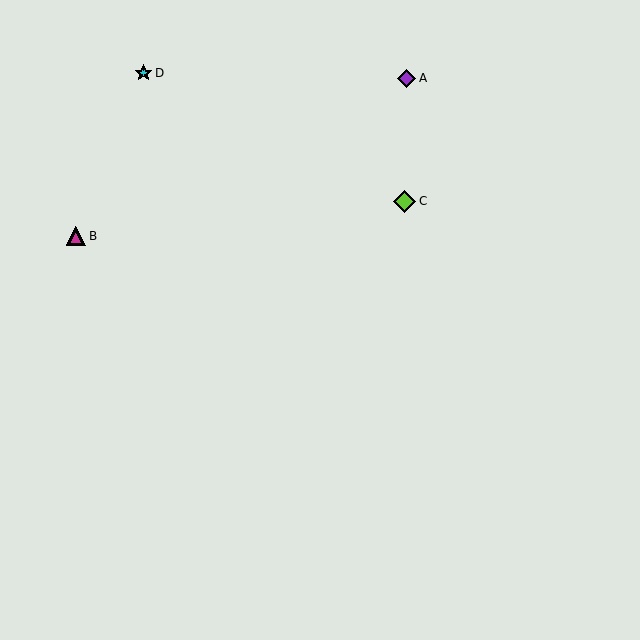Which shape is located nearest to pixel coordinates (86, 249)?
The magenta triangle (labeled B) at (76, 236) is nearest to that location.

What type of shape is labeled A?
Shape A is a purple diamond.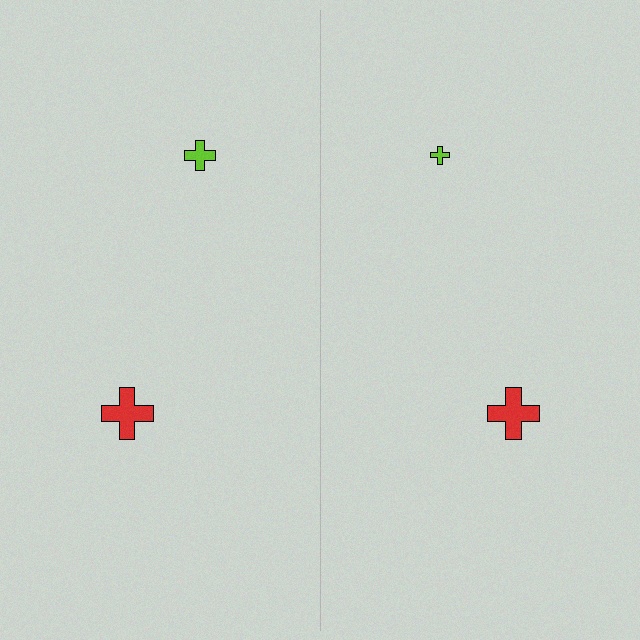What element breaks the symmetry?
The lime cross on the right side has a different size than its mirror counterpart.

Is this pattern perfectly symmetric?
No, the pattern is not perfectly symmetric. The lime cross on the right side has a different size than its mirror counterpart.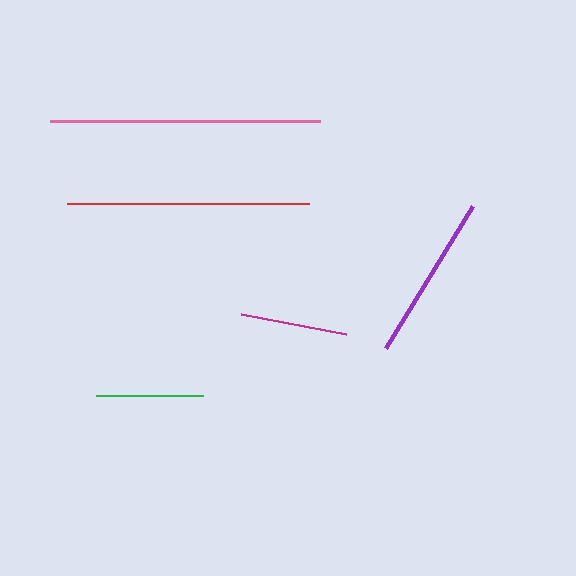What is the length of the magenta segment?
The magenta segment is approximately 106 pixels long.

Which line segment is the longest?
The pink line is the longest at approximately 270 pixels.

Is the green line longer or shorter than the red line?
The red line is longer than the green line.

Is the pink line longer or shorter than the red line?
The pink line is longer than the red line.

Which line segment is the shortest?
The magenta line is the shortest at approximately 106 pixels.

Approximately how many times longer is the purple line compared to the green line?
The purple line is approximately 1.6 times the length of the green line.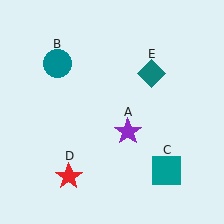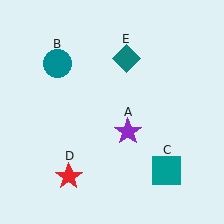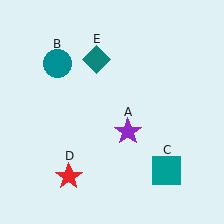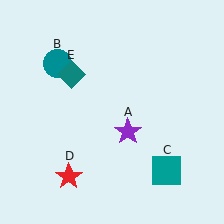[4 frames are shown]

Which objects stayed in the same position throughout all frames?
Purple star (object A) and teal circle (object B) and teal square (object C) and red star (object D) remained stationary.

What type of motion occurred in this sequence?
The teal diamond (object E) rotated counterclockwise around the center of the scene.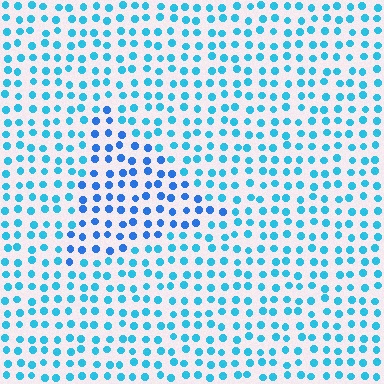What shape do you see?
I see a triangle.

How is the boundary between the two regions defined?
The boundary is defined purely by a slight shift in hue (about 25 degrees). Spacing, size, and orientation are identical on both sides.